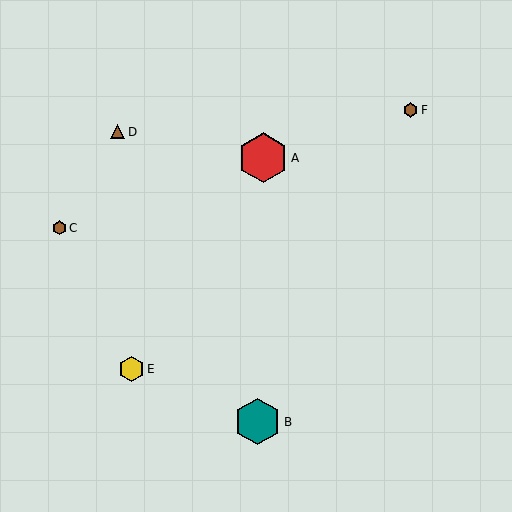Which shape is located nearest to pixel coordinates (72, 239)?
The brown hexagon (labeled C) at (59, 228) is nearest to that location.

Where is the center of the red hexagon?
The center of the red hexagon is at (263, 158).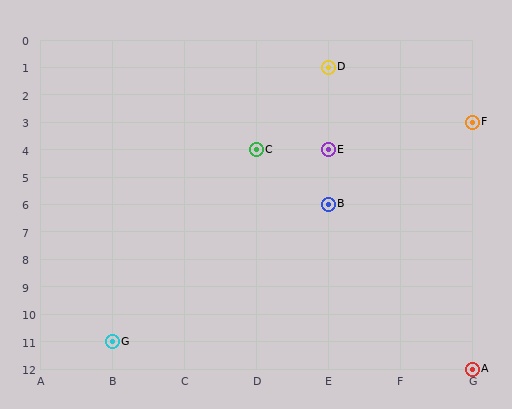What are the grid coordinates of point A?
Point A is at grid coordinates (G, 12).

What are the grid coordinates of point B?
Point B is at grid coordinates (E, 6).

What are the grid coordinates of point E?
Point E is at grid coordinates (E, 4).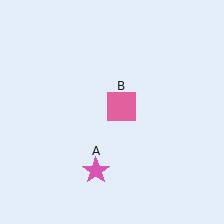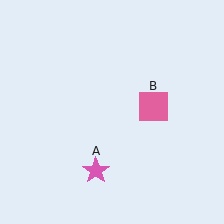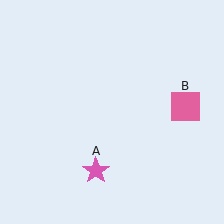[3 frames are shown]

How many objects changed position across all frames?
1 object changed position: pink square (object B).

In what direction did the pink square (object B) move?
The pink square (object B) moved right.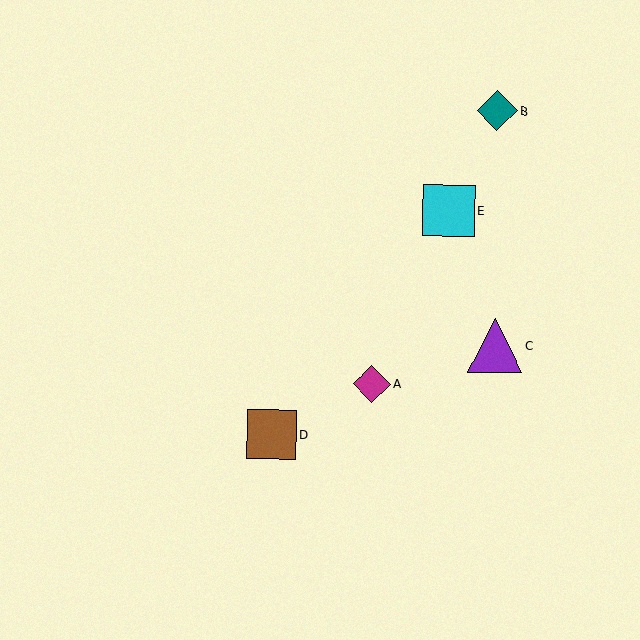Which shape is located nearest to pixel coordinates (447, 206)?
The cyan square (labeled E) at (449, 211) is nearest to that location.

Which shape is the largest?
The purple triangle (labeled C) is the largest.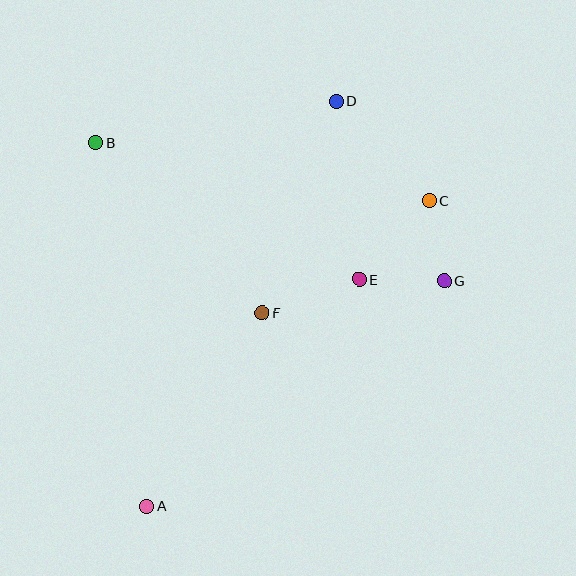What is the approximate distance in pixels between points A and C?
The distance between A and C is approximately 416 pixels.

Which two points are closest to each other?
Points C and G are closest to each other.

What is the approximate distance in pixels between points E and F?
The distance between E and F is approximately 103 pixels.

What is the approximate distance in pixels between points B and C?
The distance between B and C is approximately 338 pixels.